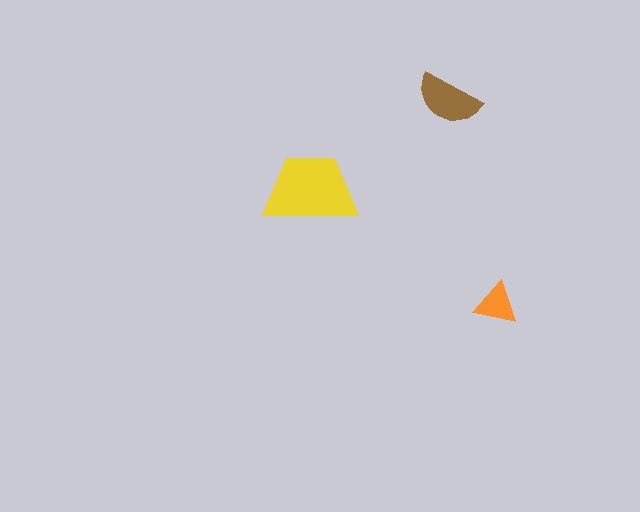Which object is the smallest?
The orange triangle.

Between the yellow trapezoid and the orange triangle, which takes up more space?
The yellow trapezoid.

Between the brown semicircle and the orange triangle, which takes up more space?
The brown semicircle.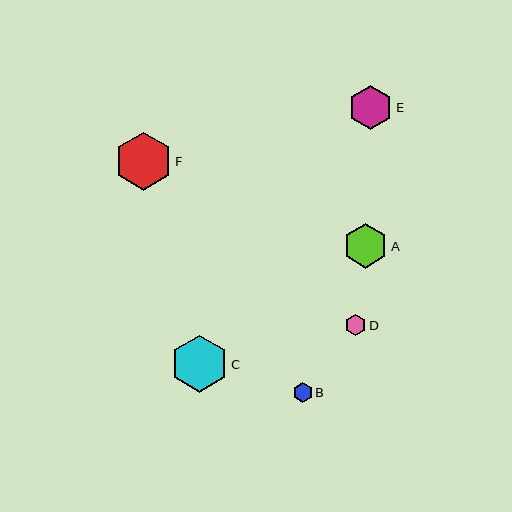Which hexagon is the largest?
Hexagon F is the largest with a size of approximately 58 pixels.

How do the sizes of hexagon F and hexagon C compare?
Hexagon F and hexagon C are approximately the same size.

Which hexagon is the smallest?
Hexagon B is the smallest with a size of approximately 19 pixels.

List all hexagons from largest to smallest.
From largest to smallest: F, C, A, E, D, B.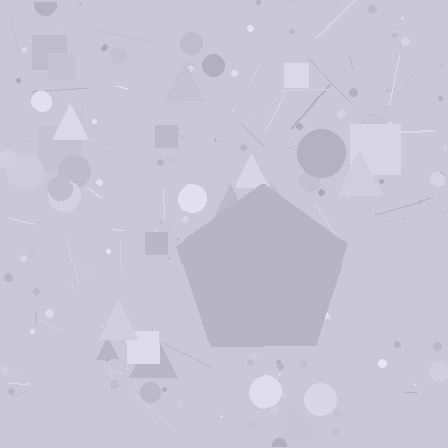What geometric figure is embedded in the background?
A pentagon is embedded in the background.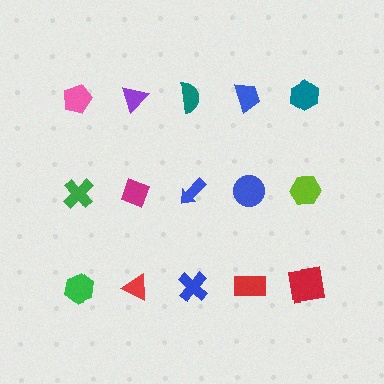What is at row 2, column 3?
A blue arrow.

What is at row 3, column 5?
A red square.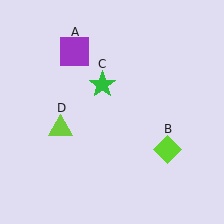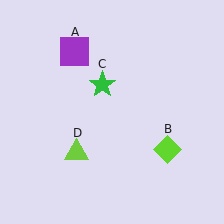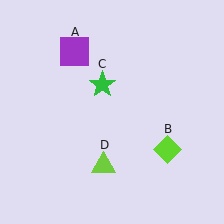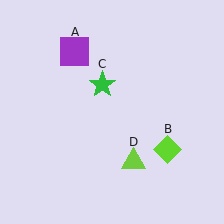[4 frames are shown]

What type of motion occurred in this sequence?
The lime triangle (object D) rotated counterclockwise around the center of the scene.